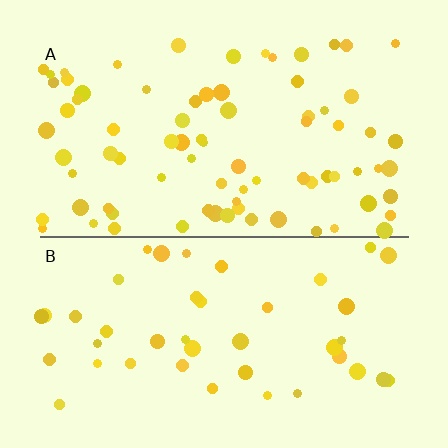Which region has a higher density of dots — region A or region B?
A (the top).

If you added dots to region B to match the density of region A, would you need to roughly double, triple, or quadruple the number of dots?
Approximately double.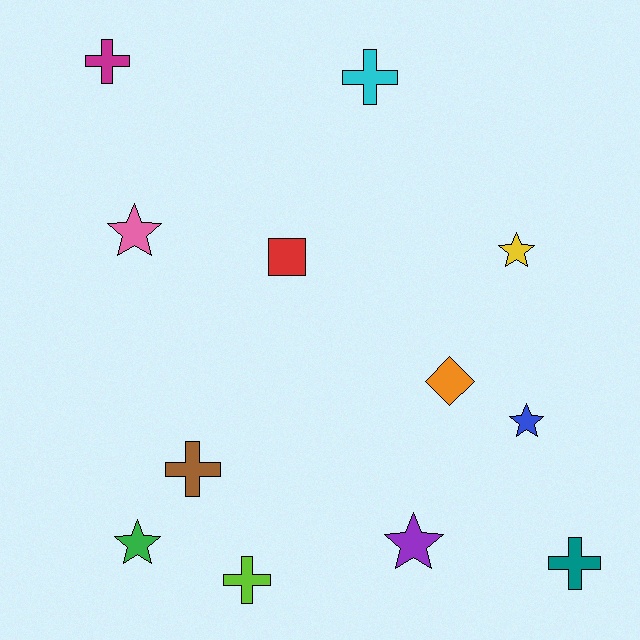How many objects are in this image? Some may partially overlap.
There are 12 objects.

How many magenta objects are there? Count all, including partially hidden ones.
There is 1 magenta object.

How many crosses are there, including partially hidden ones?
There are 5 crosses.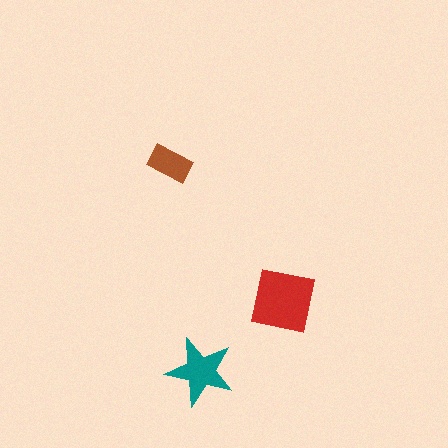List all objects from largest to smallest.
The red square, the teal star, the brown rectangle.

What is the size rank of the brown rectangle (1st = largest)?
3rd.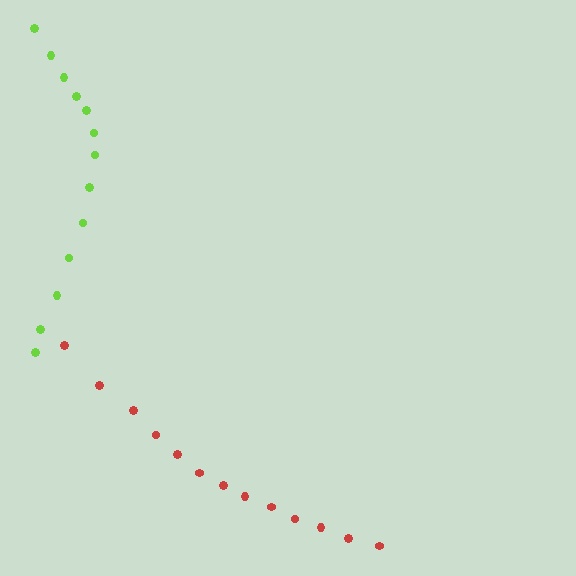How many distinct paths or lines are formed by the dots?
There are 2 distinct paths.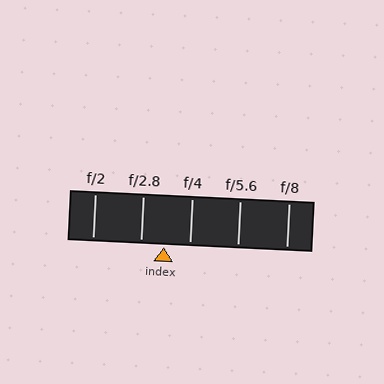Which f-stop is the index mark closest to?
The index mark is closest to f/2.8.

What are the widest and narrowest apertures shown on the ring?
The widest aperture shown is f/2 and the narrowest is f/8.